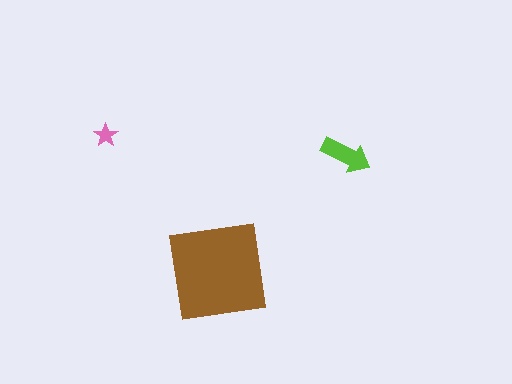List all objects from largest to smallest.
The brown square, the lime arrow, the pink star.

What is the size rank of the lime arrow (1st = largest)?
2nd.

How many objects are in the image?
There are 3 objects in the image.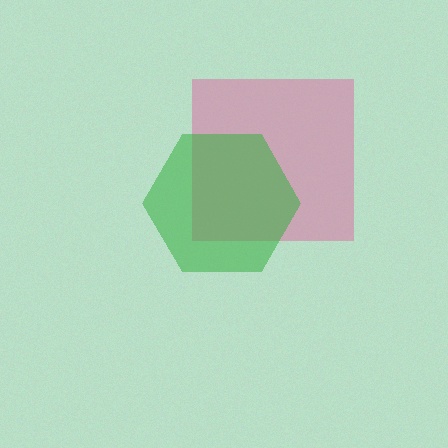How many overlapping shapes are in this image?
There are 2 overlapping shapes in the image.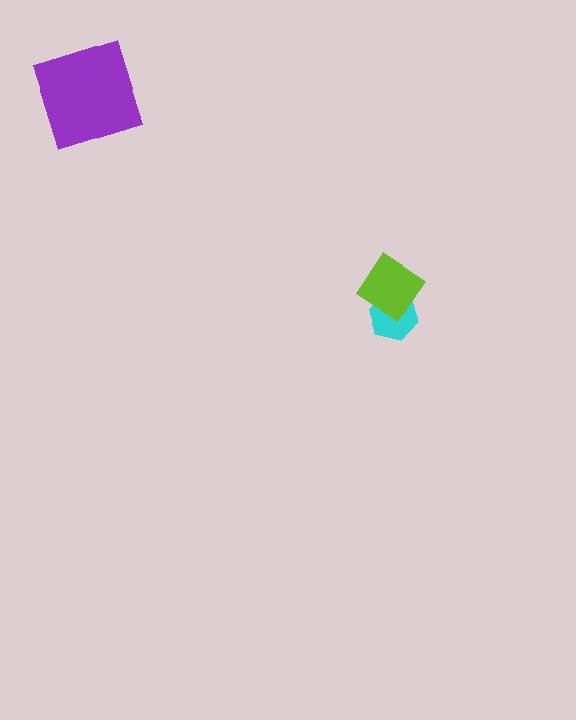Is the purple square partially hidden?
No, no other shape covers it.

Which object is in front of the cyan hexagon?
The lime diamond is in front of the cyan hexagon.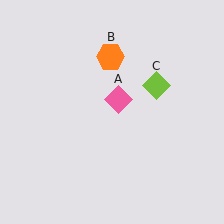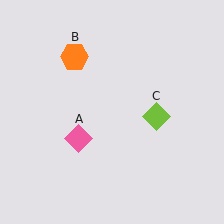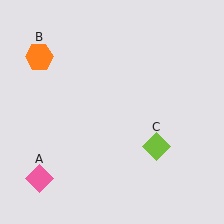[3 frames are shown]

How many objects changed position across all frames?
3 objects changed position: pink diamond (object A), orange hexagon (object B), lime diamond (object C).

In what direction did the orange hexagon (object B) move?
The orange hexagon (object B) moved left.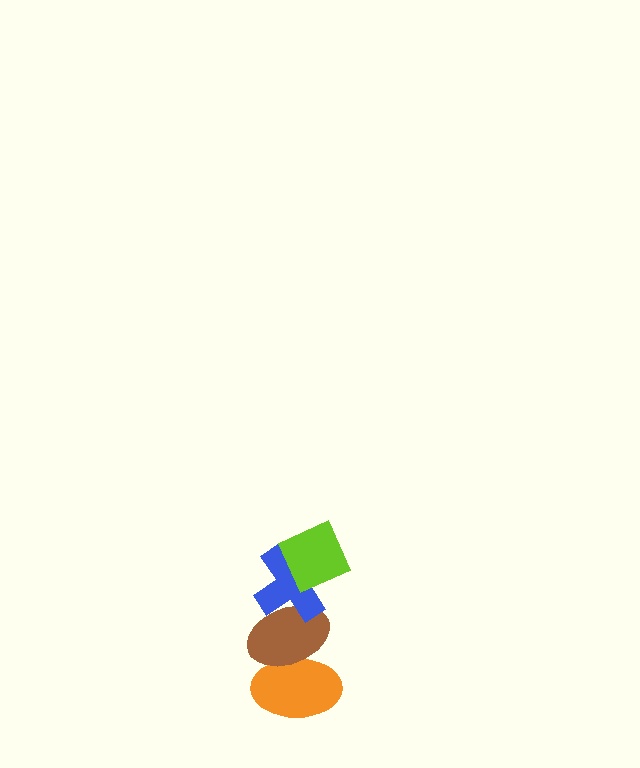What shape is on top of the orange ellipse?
The brown ellipse is on top of the orange ellipse.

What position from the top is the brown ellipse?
The brown ellipse is 3rd from the top.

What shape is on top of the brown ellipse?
The blue cross is on top of the brown ellipse.